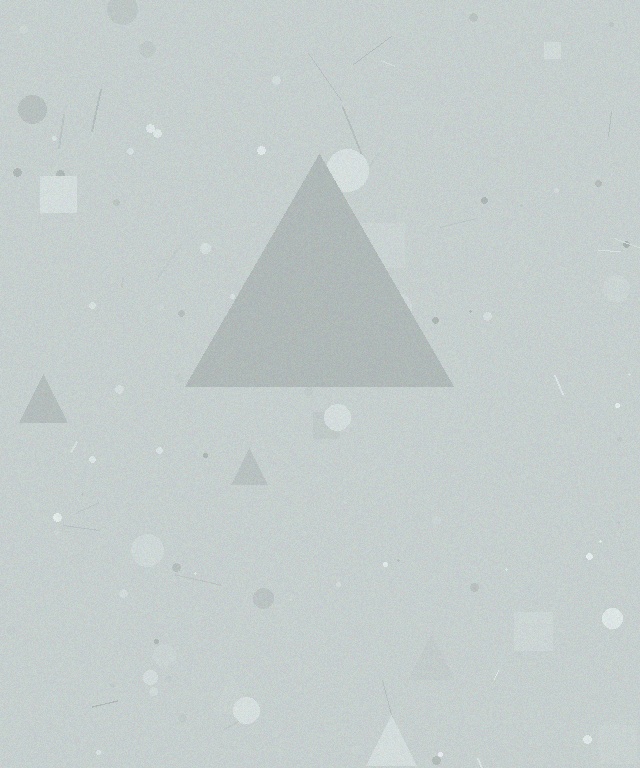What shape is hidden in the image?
A triangle is hidden in the image.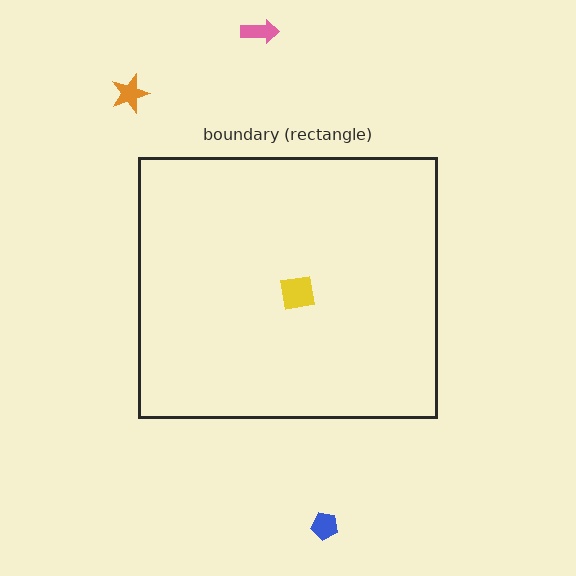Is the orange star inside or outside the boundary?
Outside.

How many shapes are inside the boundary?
1 inside, 3 outside.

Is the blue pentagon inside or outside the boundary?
Outside.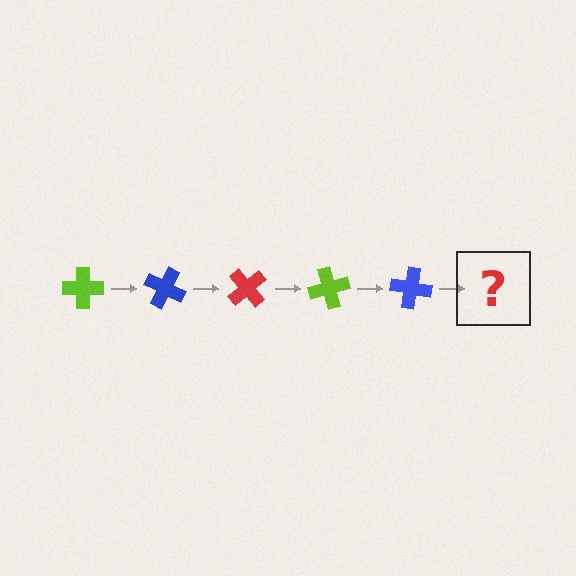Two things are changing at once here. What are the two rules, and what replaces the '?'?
The two rules are that it rotates 25 degrees each step and the color cycles through lime, blue, and red. The '?' should be a red cross, rotated 125 degrees from the start.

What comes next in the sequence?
The next element should be a red cross, rotated 125 degrees from the start.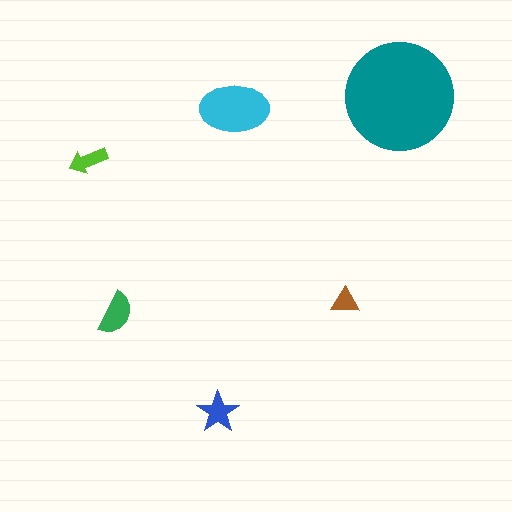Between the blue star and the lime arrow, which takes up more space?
The blue star.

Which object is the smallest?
The brown triangle.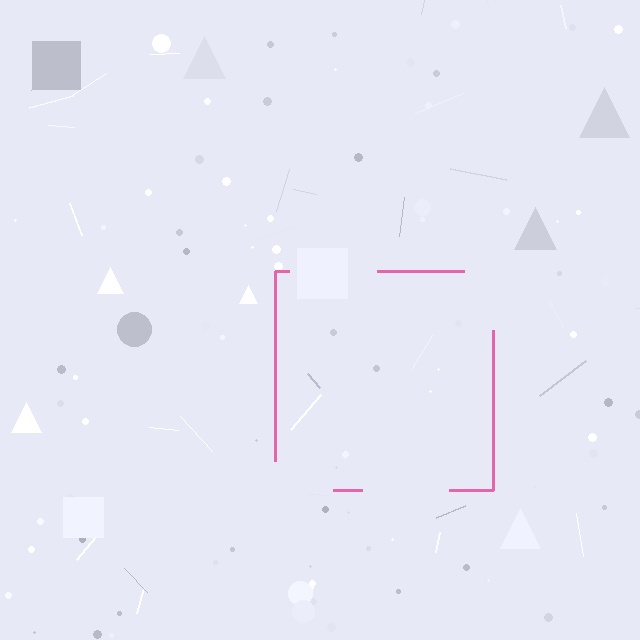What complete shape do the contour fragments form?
The contour fragments form a square.